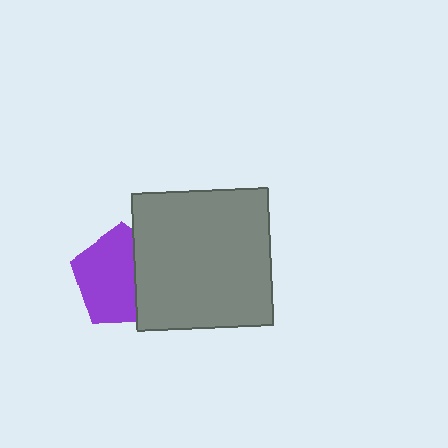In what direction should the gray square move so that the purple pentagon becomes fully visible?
The gray square should move right. That is the shortest direction to clear the overlap and leave the purple pentagon fully visible.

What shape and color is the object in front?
The object in front is a gray square.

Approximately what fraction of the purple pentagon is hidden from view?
Roughly 36% of the purple pentagon is hidden behind the gray square.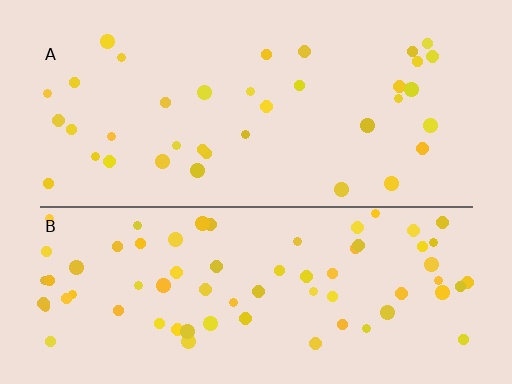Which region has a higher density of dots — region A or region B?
B (the bottom).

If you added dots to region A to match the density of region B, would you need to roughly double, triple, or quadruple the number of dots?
Approximately double.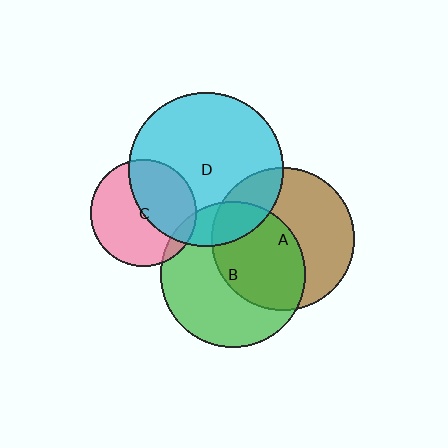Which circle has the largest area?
Circle D (cyan).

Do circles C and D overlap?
Yes.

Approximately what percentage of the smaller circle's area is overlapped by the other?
Approximately 45%.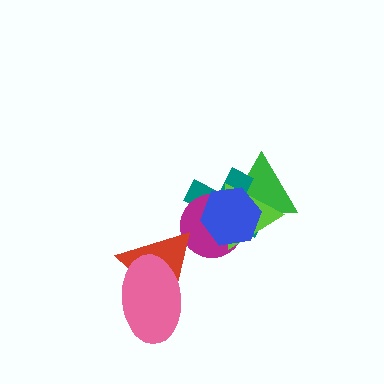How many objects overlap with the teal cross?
4 objects overlap with the teal cross.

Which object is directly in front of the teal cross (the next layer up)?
The magenta circle is directly in front of the teal cross.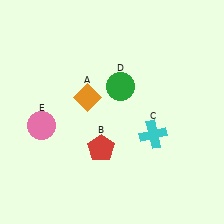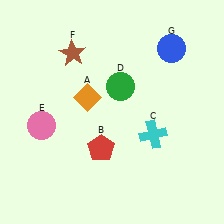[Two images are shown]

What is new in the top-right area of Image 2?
A blue circle (G) was added in the top-right area of Image 2.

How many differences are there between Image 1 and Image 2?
There are 2 differences between the two images.